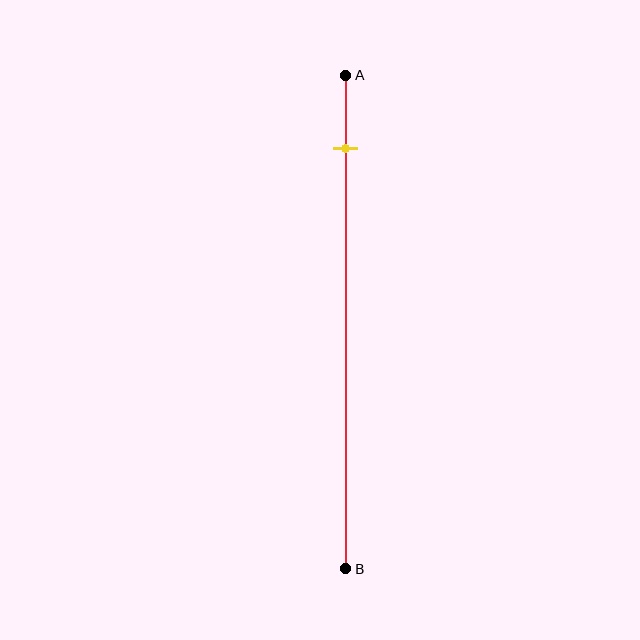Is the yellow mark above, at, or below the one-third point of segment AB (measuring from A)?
The yellow mark is above the one-third point of segment AB.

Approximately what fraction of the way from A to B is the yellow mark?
The yellow mark is approximately 15% of the way from A to B.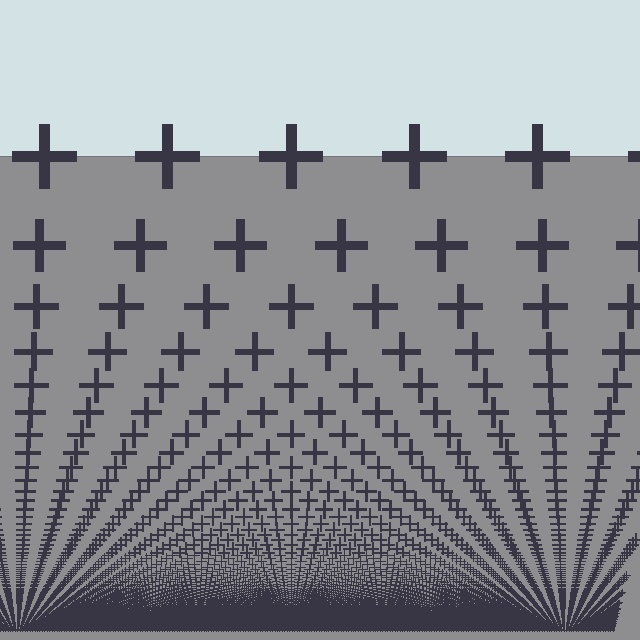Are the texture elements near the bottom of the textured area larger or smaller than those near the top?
Smaller. The gradient is inverted — elements near the bottom are smaller and denser.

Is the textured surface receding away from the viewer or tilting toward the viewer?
The surface appears to tilt toward the viewer. Texture elements get larger and sparser toward the top.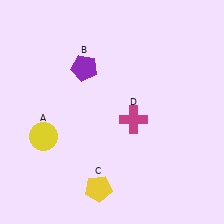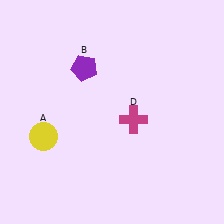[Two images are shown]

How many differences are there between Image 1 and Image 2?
There is 1 difference between the two images.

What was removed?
The yellow pentagon (C) was removed in Image 2.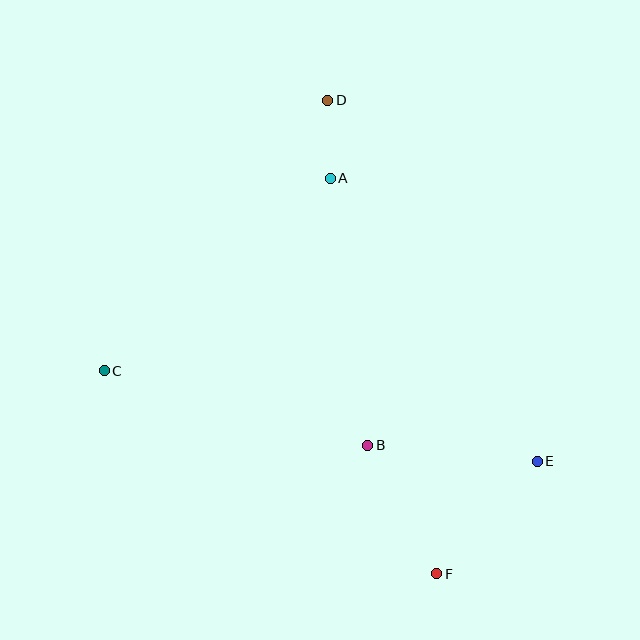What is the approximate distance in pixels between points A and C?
The distance between A and C is approximately 297 pixels.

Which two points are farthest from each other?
Points D and F are farthest from each other.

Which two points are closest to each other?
Points A and D are closest to each other.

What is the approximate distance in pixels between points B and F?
The distance between B and F is approximately 146 pixels.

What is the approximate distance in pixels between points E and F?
The distance between E and F is approximately 151 pixels.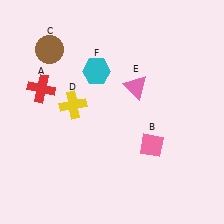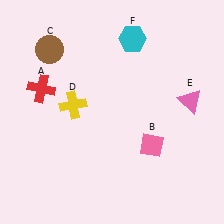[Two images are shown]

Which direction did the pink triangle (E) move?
The pink triangle (E) moved right.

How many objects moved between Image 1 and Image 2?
2 objects moved between the two images.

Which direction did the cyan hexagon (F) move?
The cyan hexagon (F) moved right.